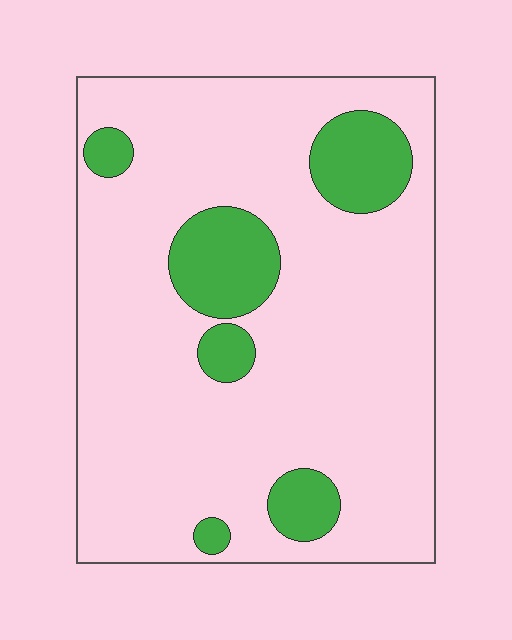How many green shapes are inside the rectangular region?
6.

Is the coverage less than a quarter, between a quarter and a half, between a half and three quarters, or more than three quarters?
Less than a quarter.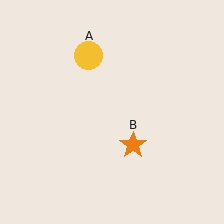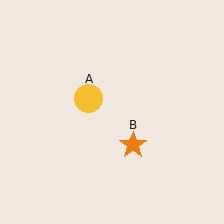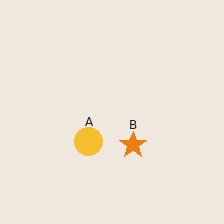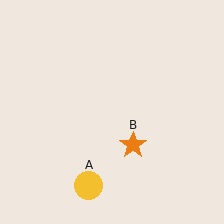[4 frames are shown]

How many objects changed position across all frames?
1 object changed position: yellow circle (object A).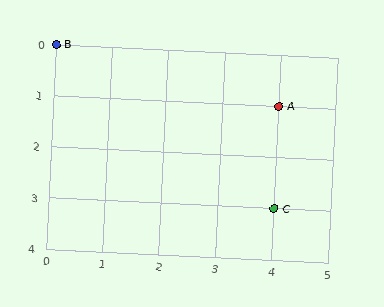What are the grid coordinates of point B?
Point B is at grid coordinates (0, 0).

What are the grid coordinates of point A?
Point A is at grid coordinates (4, 1).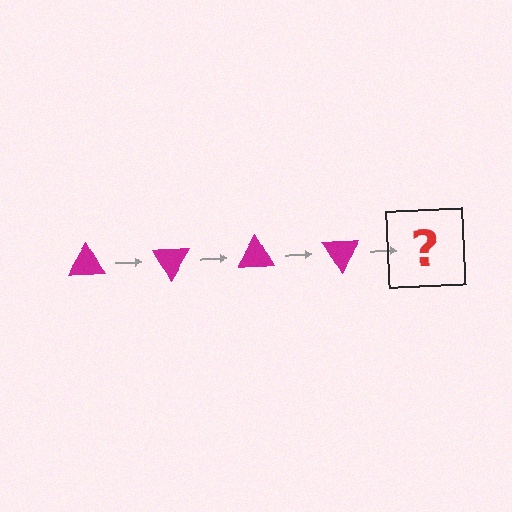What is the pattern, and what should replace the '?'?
The pattern is that the triangle rotates 60 degrees each step. The '?' should be a magenta triangle rotated 240 degrees.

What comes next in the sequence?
The next element should be a magenta triangle rotated 240 degrees.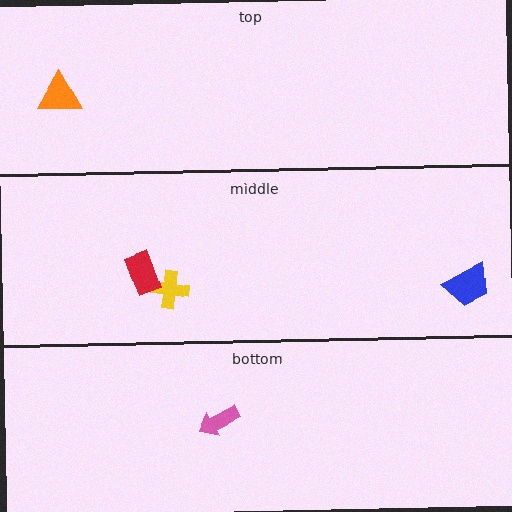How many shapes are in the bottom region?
1.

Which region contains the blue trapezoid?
The middle region.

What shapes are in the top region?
The orange triangle.